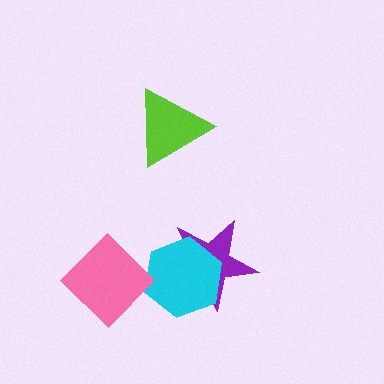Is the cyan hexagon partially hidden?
Yes, it is partially covered by another shape.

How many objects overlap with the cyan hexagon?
2 objects overlap with the cyan hexagon.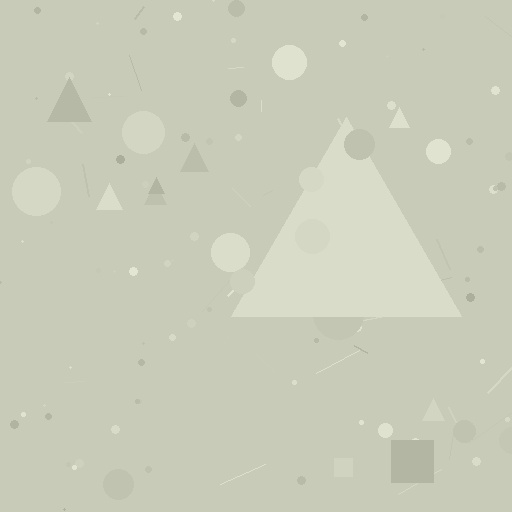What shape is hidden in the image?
A triangle is hidden in the image.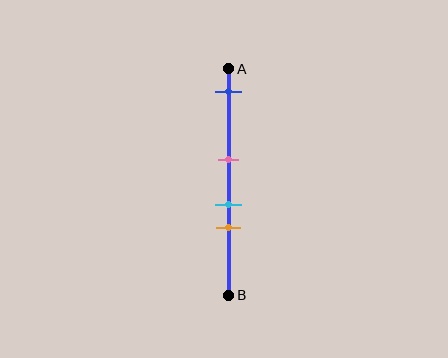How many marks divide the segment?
There are 4 marks dividing the segment.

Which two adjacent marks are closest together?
The cyan and orange marks are the closest adjacent pair.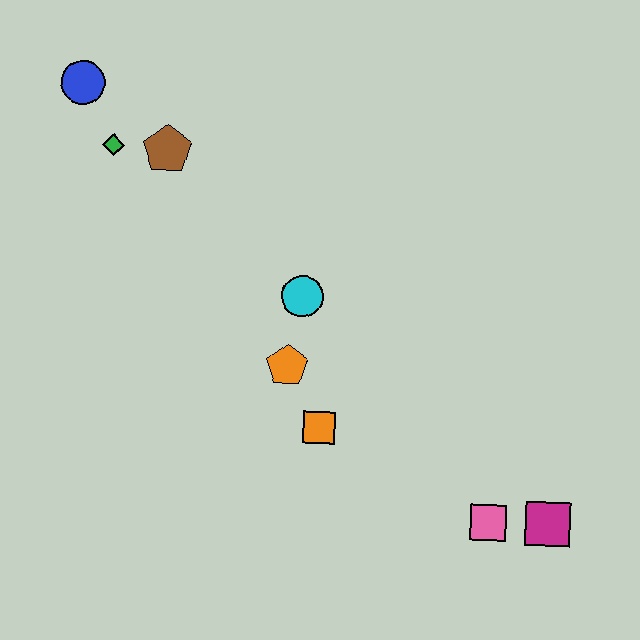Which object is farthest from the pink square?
The blue circle is farthest from the pink square.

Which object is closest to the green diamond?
The brown pentagon is closest to the green diamond.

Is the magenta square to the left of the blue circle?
No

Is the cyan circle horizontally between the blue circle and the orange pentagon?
No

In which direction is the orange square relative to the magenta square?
The orange square is to the left of the magenta square.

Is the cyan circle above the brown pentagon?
No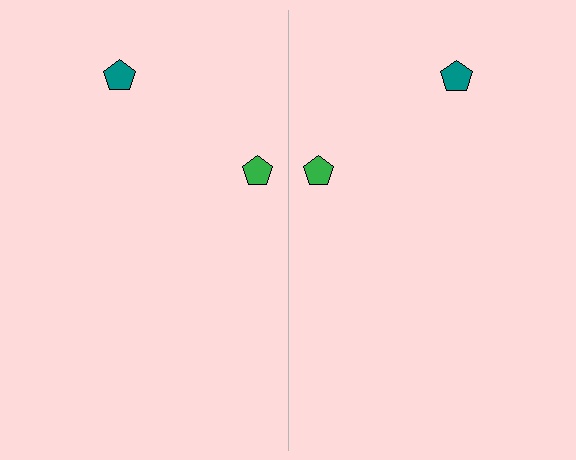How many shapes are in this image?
There are 4 shapes in this image.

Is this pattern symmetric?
Yes, this pattern has bilateral (reflection) symmetry.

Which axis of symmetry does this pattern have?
The pattern has a vertical axis of symmetry running through the center of the image.